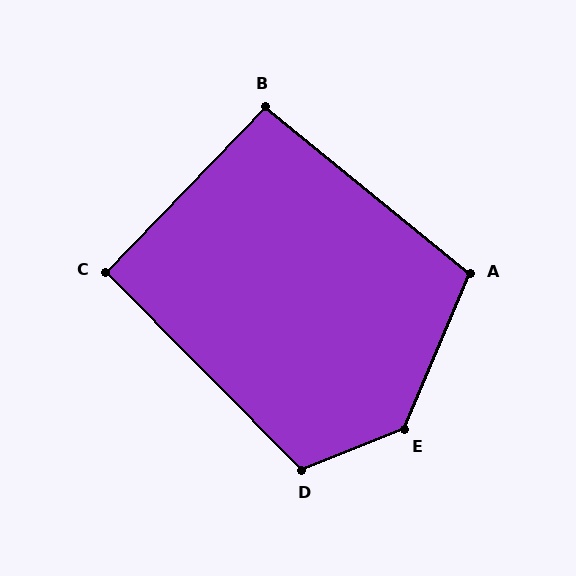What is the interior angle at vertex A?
Approximately 106 degrees (obtuse).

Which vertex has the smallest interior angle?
C, at approximately 91 degrees.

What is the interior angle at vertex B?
Approximately 95 degrees (approximately right).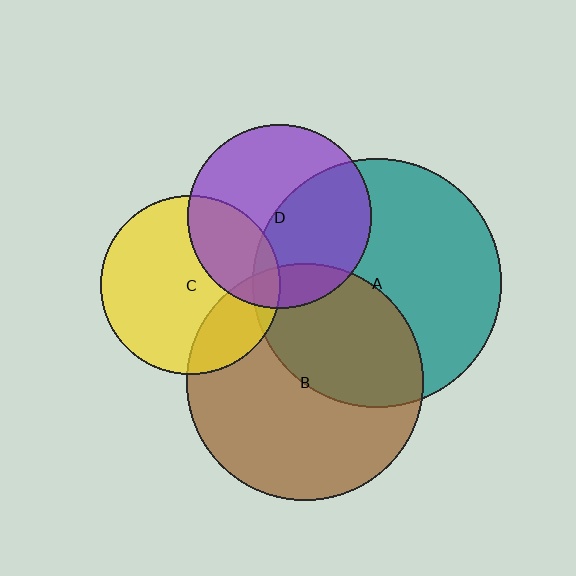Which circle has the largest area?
Circle A (teal).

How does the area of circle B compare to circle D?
Approximately 1.7 times.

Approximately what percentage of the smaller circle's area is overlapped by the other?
Approximately 45%.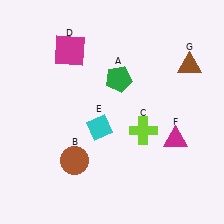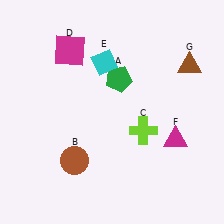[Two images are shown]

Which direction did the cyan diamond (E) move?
The cyan diamond (E) moved up.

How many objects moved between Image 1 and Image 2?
1 object moved between the two images.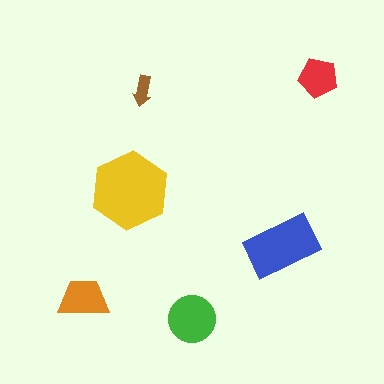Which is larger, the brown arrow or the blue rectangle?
The blue rectangle.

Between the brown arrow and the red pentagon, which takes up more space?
The red pentagon.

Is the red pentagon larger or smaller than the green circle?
Smaller.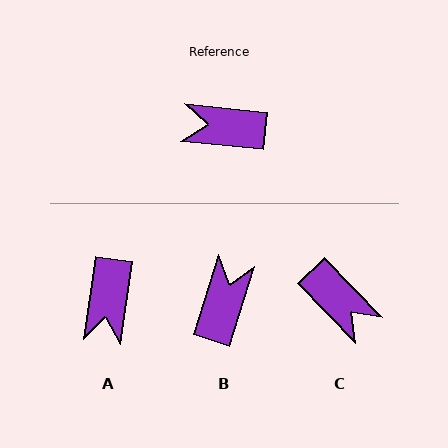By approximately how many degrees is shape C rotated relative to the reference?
Approximately 140 degrees counter-clockwise.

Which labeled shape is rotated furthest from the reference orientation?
C, about 140 degrees away.